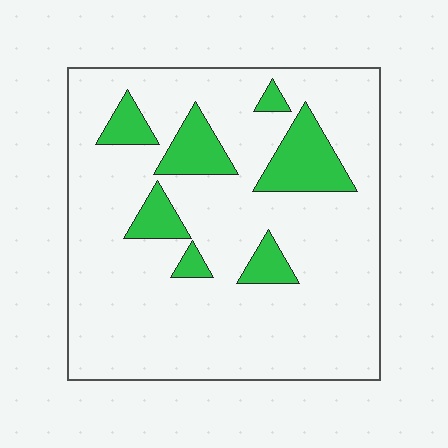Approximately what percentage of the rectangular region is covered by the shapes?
Approximately 15%.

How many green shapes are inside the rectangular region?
7.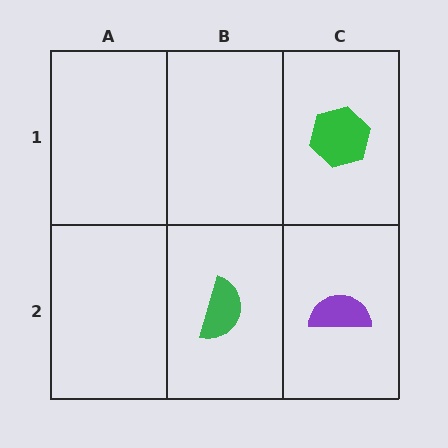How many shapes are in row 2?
2 shapes.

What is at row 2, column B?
A green semicircle.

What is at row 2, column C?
A purple semicircle.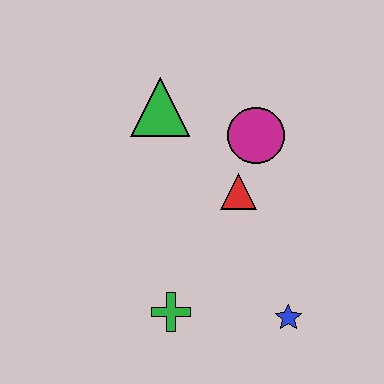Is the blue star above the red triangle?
No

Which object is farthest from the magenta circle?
The green cross is farthest from the magenta circle.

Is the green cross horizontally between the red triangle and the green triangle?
Yes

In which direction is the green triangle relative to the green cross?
The green triangle is above the green cross.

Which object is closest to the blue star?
The green cross is closest to the blue star.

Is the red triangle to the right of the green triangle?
Yes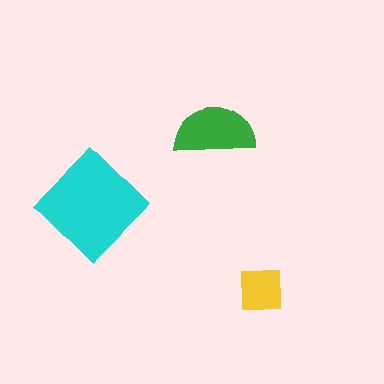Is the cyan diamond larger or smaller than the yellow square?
Larger.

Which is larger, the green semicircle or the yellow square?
The green semicircle.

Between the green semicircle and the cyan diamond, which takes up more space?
The cyan diamond.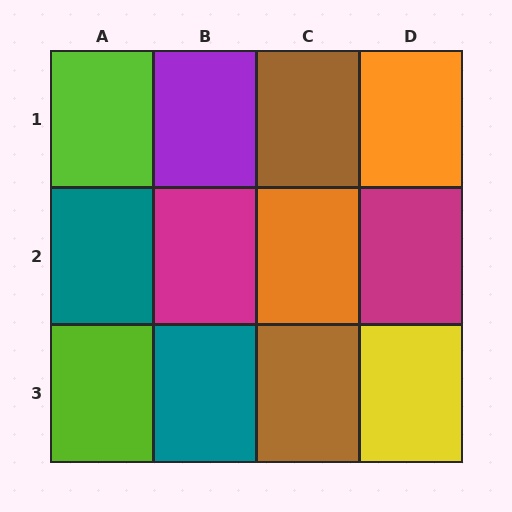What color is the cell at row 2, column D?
Magenta.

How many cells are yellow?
1 cell is yellow.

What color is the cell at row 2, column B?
Magenta.